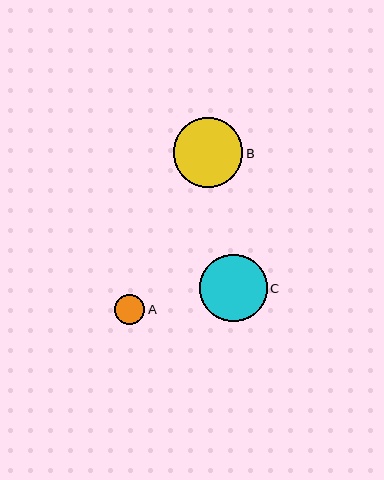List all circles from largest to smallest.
From largest to smallest: B, C, A.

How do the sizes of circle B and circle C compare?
Circle B and circle C are approximately the same size.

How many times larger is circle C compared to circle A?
Circle C is approximately 2.2 times the size of circle A.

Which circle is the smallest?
Circle A is the smallest with a size of approximately 30 pixels.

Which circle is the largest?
Circle B is the largest with a size of approximately 70 pixels.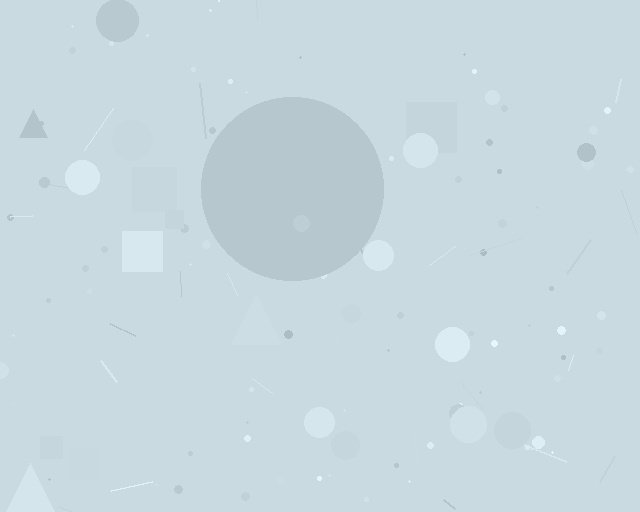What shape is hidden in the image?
A circle is hidden in the image.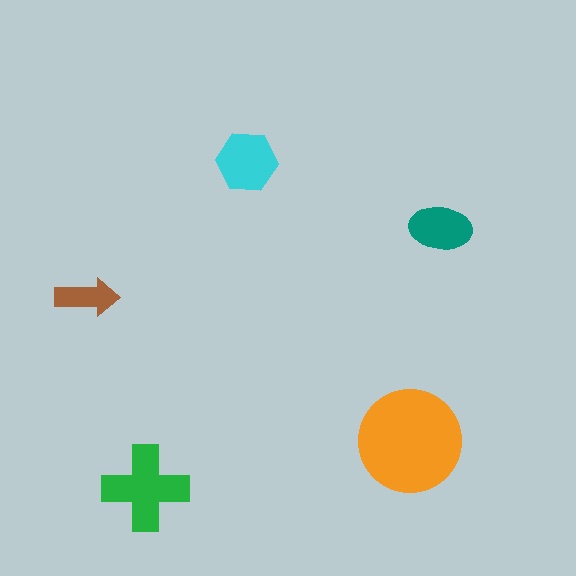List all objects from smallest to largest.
The brown arrow, the teal ellipse, the cyan hexagon, the green cross, the orange circle.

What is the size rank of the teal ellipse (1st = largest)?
4th.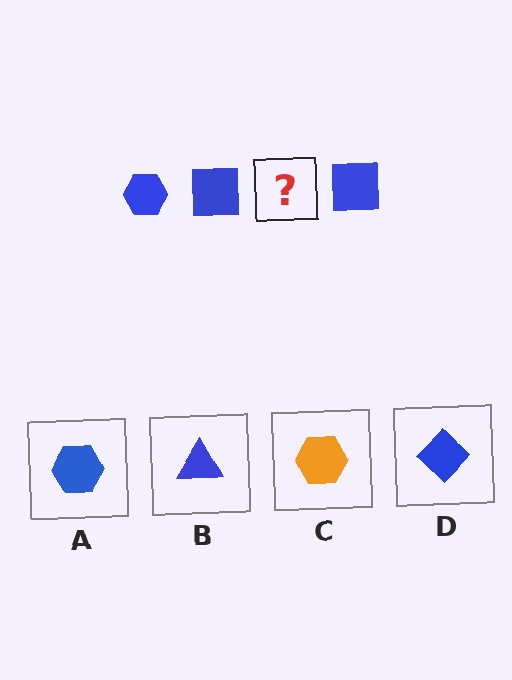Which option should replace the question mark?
Option A.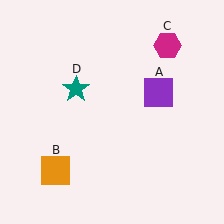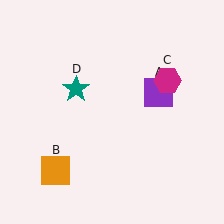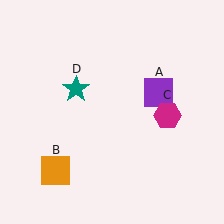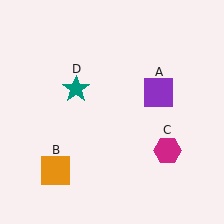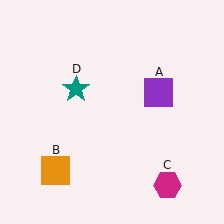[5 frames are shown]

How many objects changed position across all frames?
1 object changed position: magenta hexagon (object C).